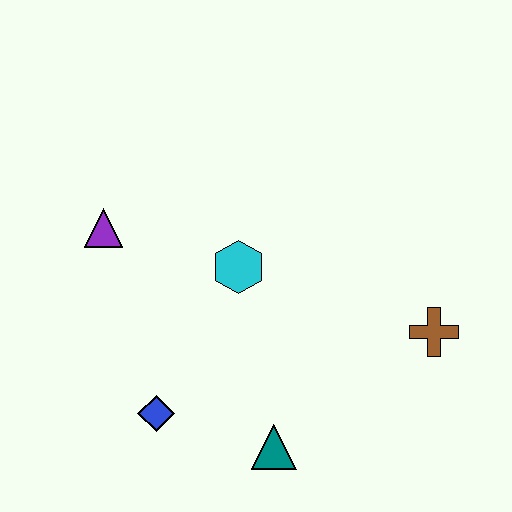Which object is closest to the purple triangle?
The cyan hexagon is closest to the purple triangle.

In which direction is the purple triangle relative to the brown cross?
The purple triangle is to the left of the brown cross.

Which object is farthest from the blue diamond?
The brown cross is farthest from the blue diamond.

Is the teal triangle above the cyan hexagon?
No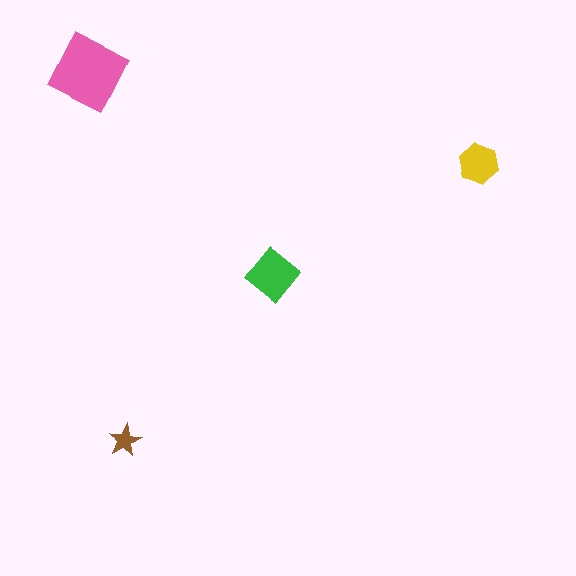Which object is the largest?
The pink diamond.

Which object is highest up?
The pink diamond is topmost.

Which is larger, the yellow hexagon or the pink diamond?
The pink diamond.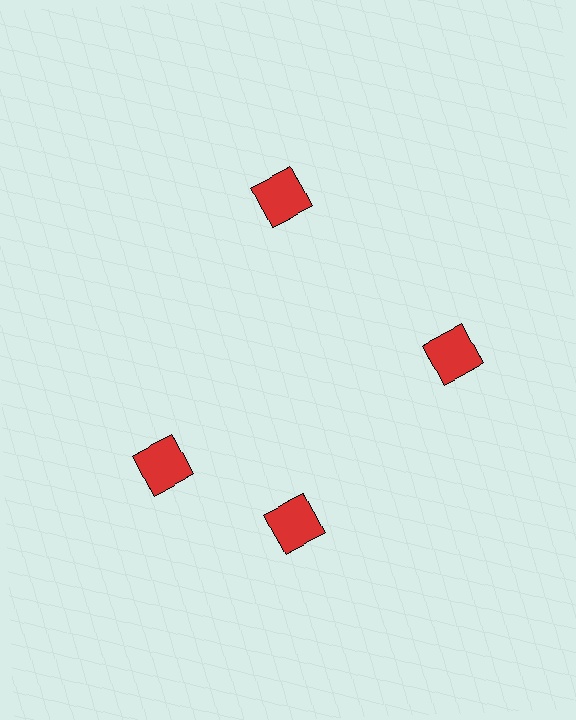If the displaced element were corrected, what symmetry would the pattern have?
It would have 4-fold rotational symmetry — the pattern would map onto itself every 90 degrees.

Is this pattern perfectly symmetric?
No. The 4 red squares are arranged in a ring, but one element near the 9 o'clock position is rotated out of alignment along the ring, breaking the 4-fold rotational symmetry.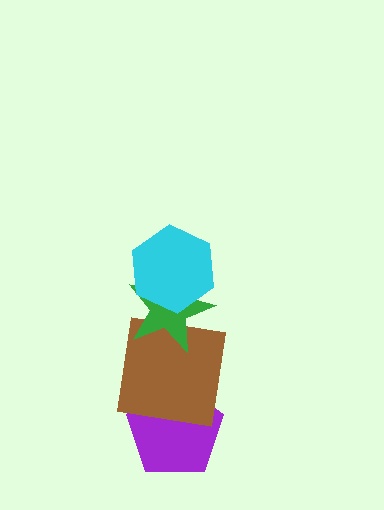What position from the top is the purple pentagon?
The purple pentagon is 4th from the top.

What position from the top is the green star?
The green star is 2nd from the top.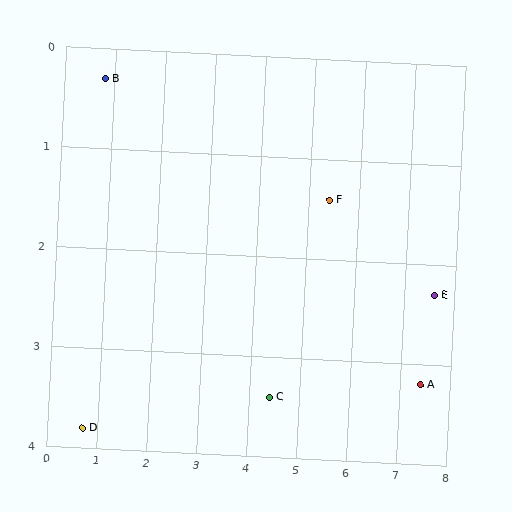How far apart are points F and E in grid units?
Points F and E are about 2.4 grid units apart.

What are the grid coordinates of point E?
Point E is at approximately (7.6, 2.3).